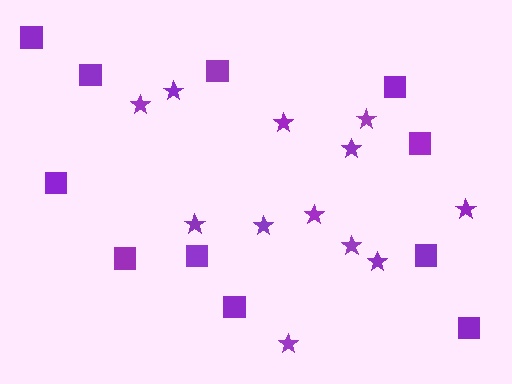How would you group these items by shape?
There are 2 groups: one group of squares (11) and one group of stars (12).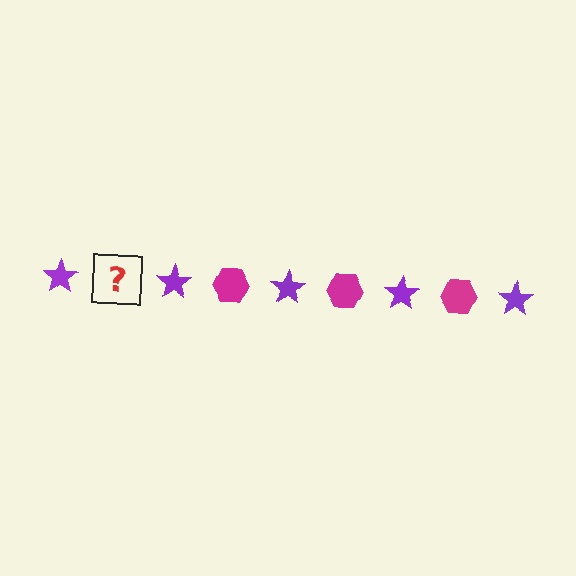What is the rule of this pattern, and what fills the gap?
The rule is that the pattern alternates between purple star and magenta hexagon. The gap should be filled with a magenta hexagon.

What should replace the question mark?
The question mark should be replaced with a magenta hexagon.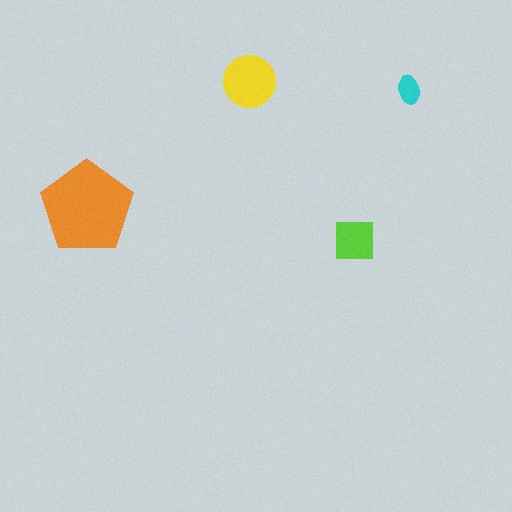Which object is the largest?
The orange pentagon.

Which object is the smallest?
The cyan ellipse.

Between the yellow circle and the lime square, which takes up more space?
The yellow circle.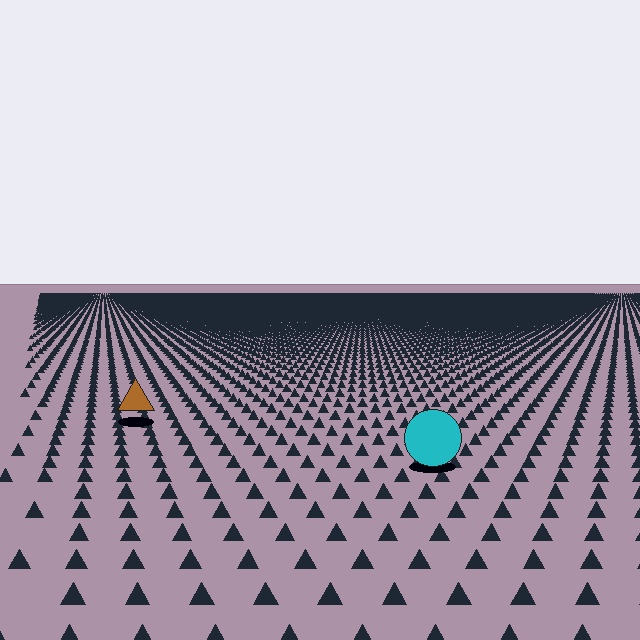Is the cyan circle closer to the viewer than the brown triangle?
Yes. The cyan circle is closer — you can tell from the texture gradient: the ground texture is coarser near it.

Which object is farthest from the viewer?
The brown triangle is farthest from the viewer. It appears smaller and the ground texture around it is denser.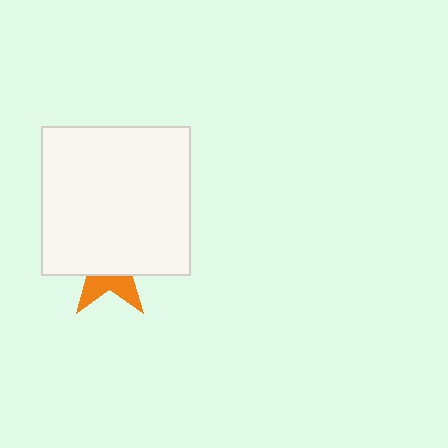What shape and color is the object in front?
The object in front is a white square.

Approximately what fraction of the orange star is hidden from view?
Roughly 65% of the orange star is hidden behind the white square.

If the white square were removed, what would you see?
You would see the complete orange star.